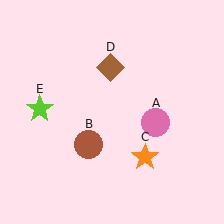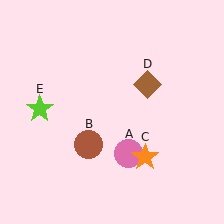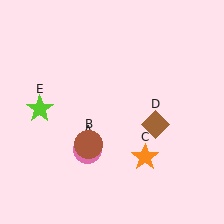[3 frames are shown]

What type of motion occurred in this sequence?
The pink circle (object A), brown diamond (object D) rotated clockwise around the center of the scene.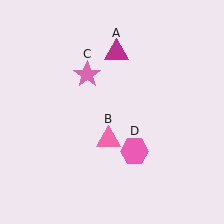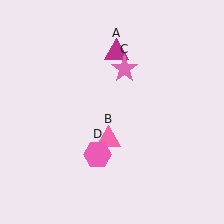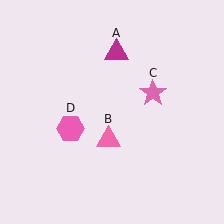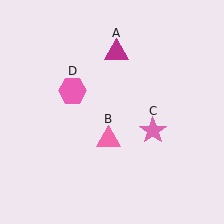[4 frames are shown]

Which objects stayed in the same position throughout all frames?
Magenta triangle (object A) and pink triangle (object B) remained stationary.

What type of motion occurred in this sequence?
The pink star (object C), pink hexagon (object D) rotated clockwise around the center of the scene.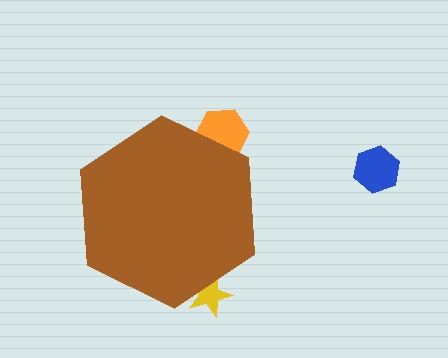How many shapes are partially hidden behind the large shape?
2 shapes are partially hidden.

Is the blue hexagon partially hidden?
No, the blue hexagon is fully visible.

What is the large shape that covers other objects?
A brown hexagon.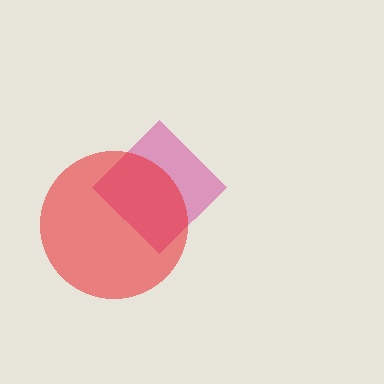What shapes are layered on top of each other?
The layered shapes are: a magenta diamond, a red circle.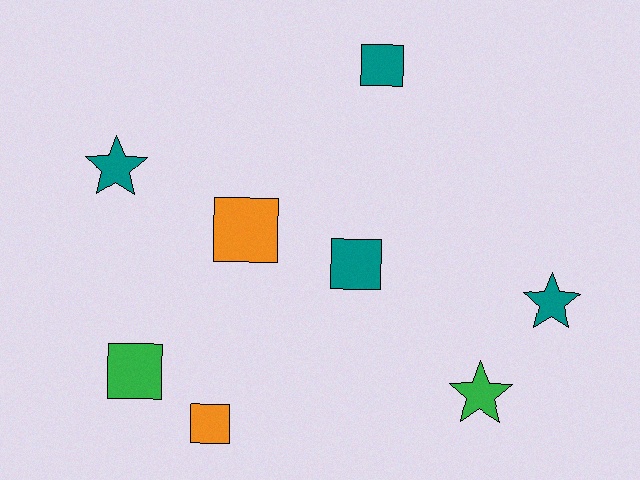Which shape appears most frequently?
Square, with 5 objects.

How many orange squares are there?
There are 2 orange squares.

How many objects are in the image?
There are 8 objects.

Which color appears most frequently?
Teal, with 4 objects.